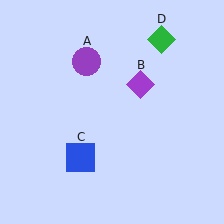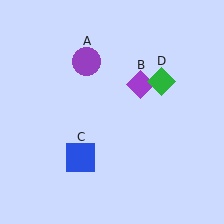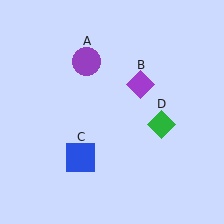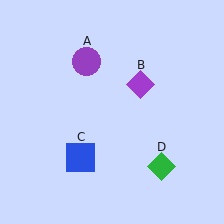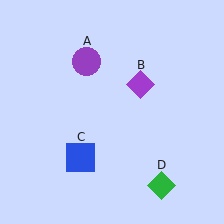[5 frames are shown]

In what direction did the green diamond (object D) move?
The green diamond (object D) moved down.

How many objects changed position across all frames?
1 object changed position: green diamond (object D).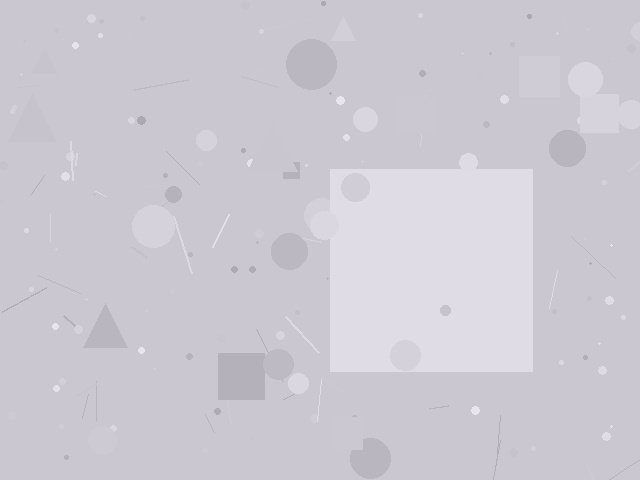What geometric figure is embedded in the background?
A square is embedded in the background.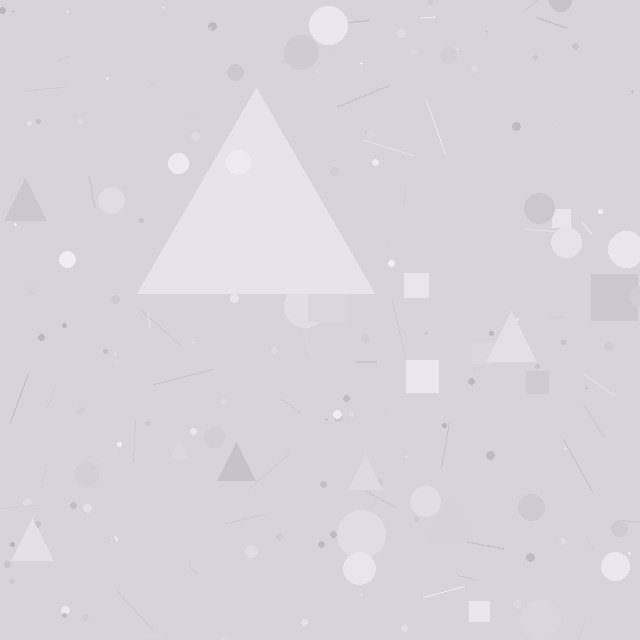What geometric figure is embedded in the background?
A triangle is embedded in the background.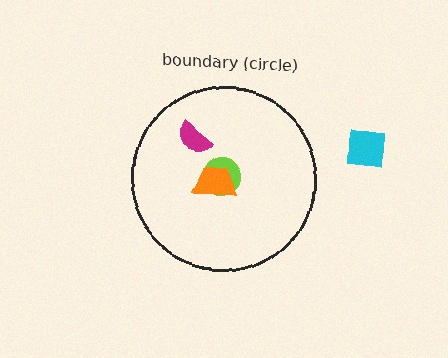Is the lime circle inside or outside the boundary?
Inside.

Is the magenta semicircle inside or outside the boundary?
Inside.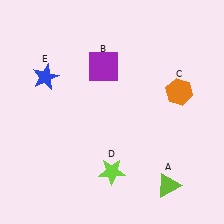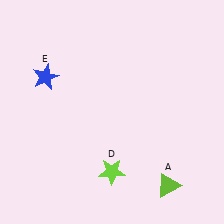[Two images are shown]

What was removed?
The orange hexagon (C), the purple square (B) were removed in Image 2.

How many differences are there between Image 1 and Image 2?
There are 2 differences between the two images.